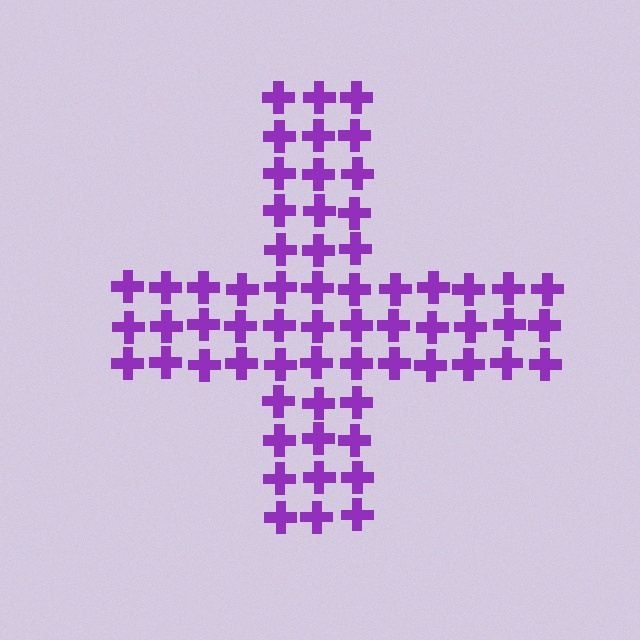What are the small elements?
The small elements are crosses.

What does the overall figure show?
The overall figure shows a cross.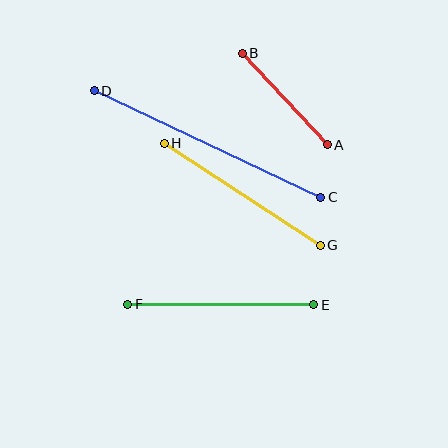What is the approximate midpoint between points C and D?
The midpoint is at approximately (207, 144) pixels.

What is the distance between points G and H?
The distance is approximately 186 pixels.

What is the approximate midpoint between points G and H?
The midpoint is at approximately (242, 194) pixels.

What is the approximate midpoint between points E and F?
The midpoint is at approximately (221, 305) pixels.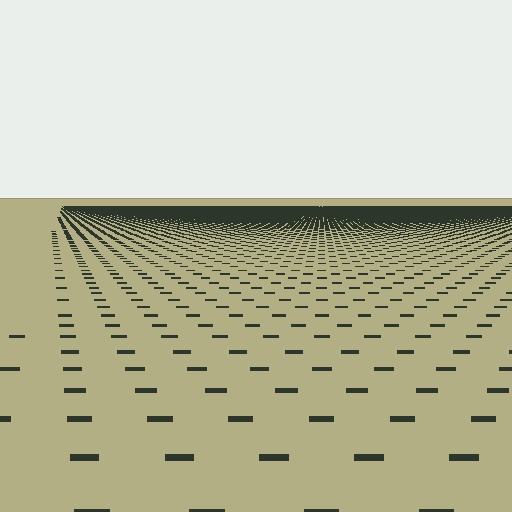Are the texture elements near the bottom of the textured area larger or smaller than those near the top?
Larger. Near the bottom, elements are closer to the viewer and appear at a bigger on-screen size.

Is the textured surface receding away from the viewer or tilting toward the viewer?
The surface is receding away from the viewer. Texture elements get smaller and denser toward the top.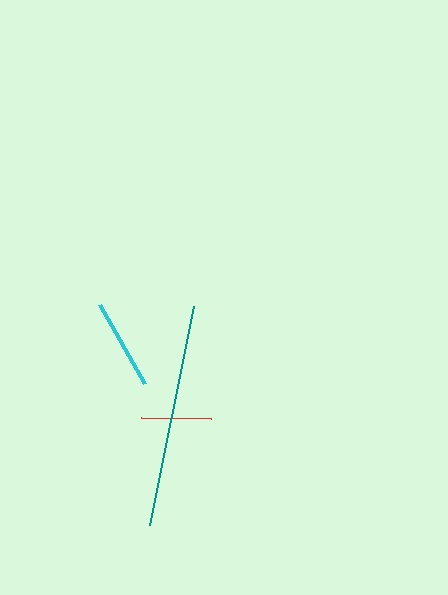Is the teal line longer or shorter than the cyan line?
The teal line is longer than the cyan line.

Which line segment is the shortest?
The red line is the shortest at approximately 70 pixels.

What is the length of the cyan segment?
The cyan segment is approximately 91 pixels long.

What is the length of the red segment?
The red segment is approximately 70 pixels long.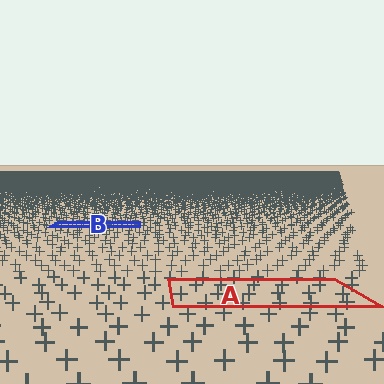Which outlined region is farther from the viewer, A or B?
Region B is farther from the viewer — the texture elements inside it appear smaller and more densely packed.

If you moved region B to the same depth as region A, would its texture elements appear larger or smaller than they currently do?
They would appear larger. At a closer depth, the same texture elements are projected at a bigger on-screen size.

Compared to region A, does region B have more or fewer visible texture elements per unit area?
Region B has more texture elements per unit area — they are packed more densely because it is farther away.